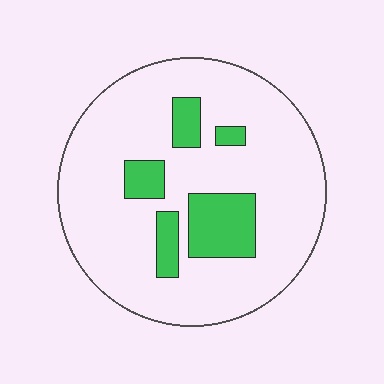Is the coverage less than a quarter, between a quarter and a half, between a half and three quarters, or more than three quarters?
Less than a quarter.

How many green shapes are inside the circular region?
5.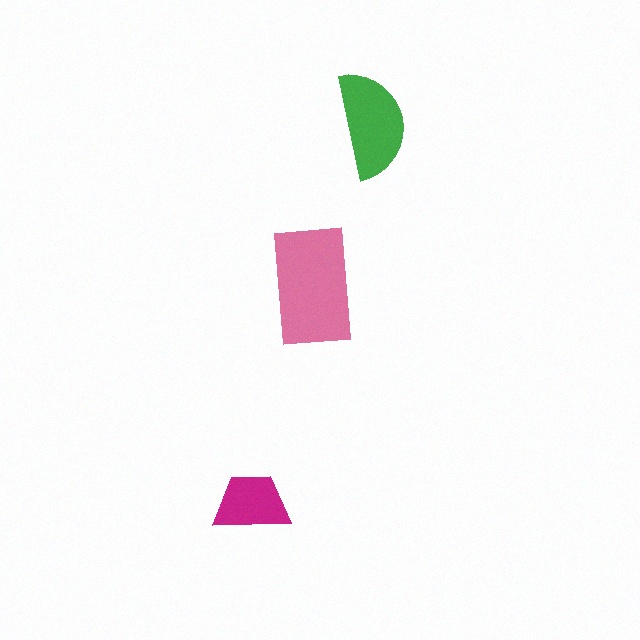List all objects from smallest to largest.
The magenta trapezoid, the green semicircle, the pink rectangle.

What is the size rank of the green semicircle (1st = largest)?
2nd.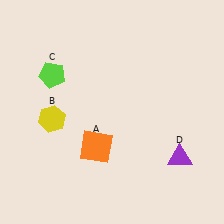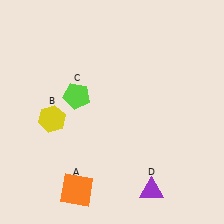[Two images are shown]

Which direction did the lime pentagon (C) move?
The lime pentagon (C) moved right.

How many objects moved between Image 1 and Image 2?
3 objects moved between the two images.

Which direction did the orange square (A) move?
The orange square (A) moved down.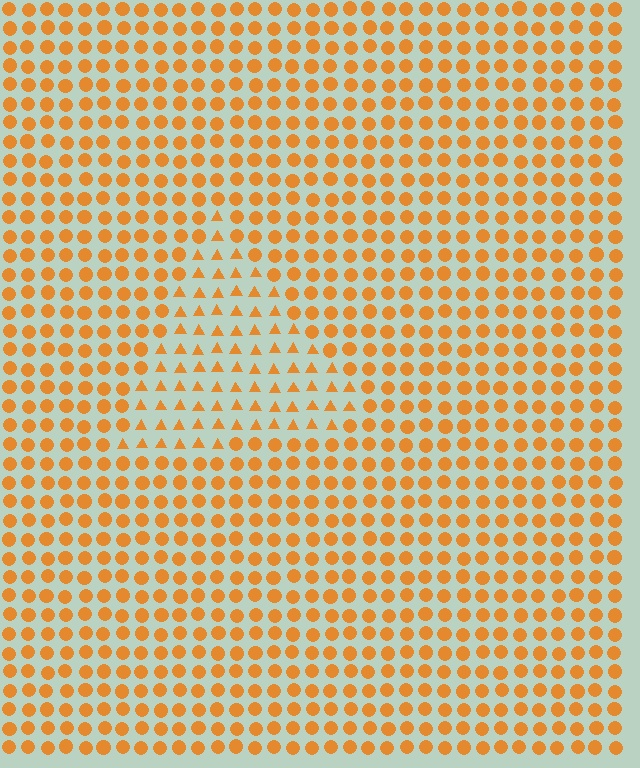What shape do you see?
I see a triangle.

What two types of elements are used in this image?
The image uses triangles inside the triangle region and circles outside it.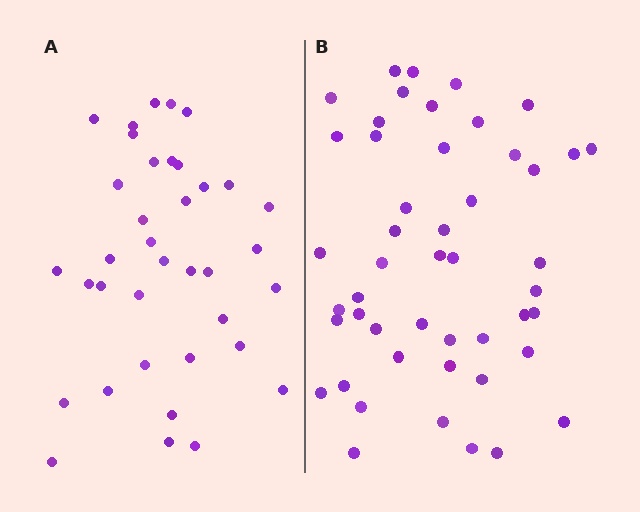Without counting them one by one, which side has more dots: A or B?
Region B (the right region) has more dots.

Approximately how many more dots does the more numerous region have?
Region B has roughly 12 or so more dots than region A.